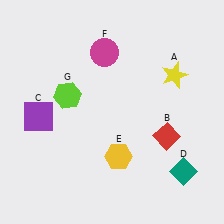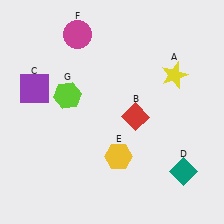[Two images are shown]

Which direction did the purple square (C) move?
The purple square (C) moved up.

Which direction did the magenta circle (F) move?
The magenta circle (F) moved left.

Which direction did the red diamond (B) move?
The red diamond (B) moved left.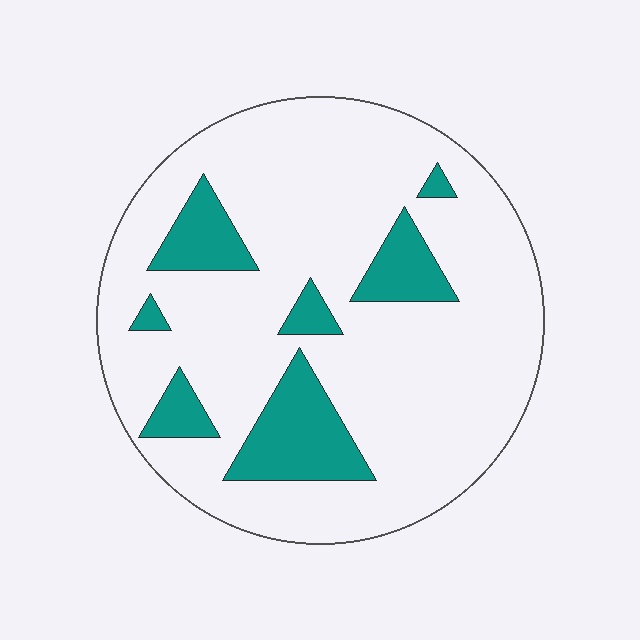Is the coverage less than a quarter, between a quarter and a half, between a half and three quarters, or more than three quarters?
Less than a quarter.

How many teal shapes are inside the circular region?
7.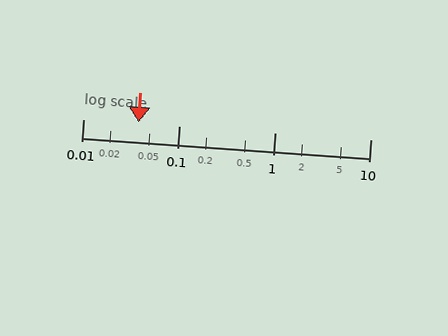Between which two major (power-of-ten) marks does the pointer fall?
The pointer is between 0.01 and 0.1.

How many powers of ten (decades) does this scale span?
The scale spans 3 decades, from 0.01 to 10.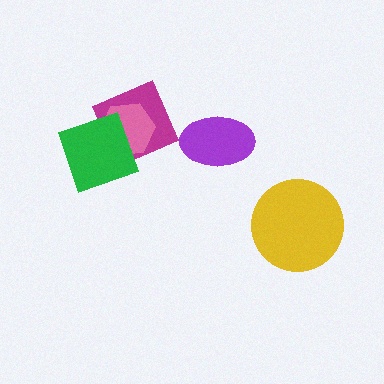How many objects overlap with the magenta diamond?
2 objects overlap with the magenta diamond.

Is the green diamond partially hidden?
No, no other shape covers it.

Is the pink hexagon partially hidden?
Yes, it is partially covered by another shape.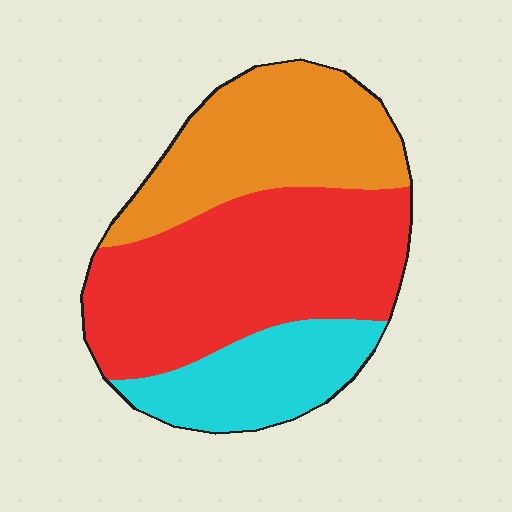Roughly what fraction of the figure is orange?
Orange covers 32% of the figure.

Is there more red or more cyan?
Red.